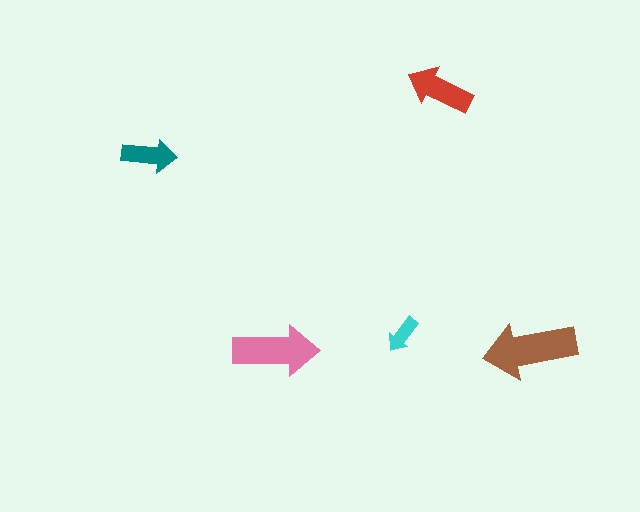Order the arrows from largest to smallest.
the brown one, the pink one, the red one, the teal one, the cyan one.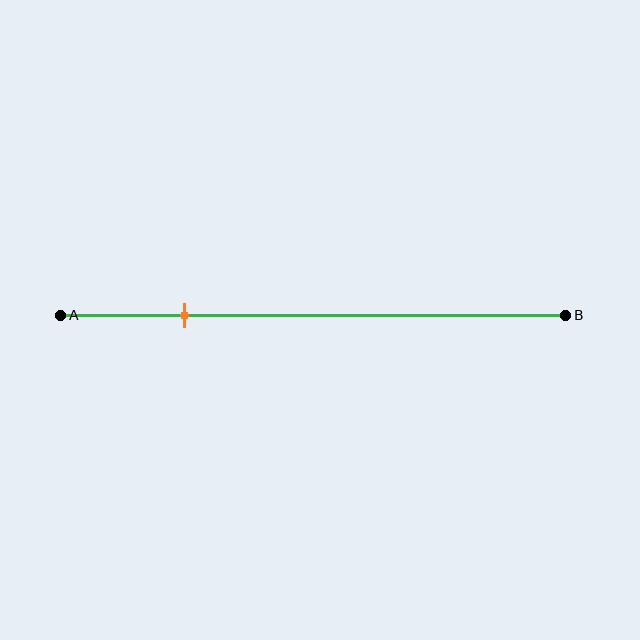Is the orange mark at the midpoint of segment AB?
No, the mark is at about 25% from A, not at the 50% midpoint.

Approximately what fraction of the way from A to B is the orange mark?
The orange mark is approximately 25% of the way from A to B.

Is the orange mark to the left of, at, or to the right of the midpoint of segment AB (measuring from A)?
The orange mark is to the left of the midpoint of segment AB.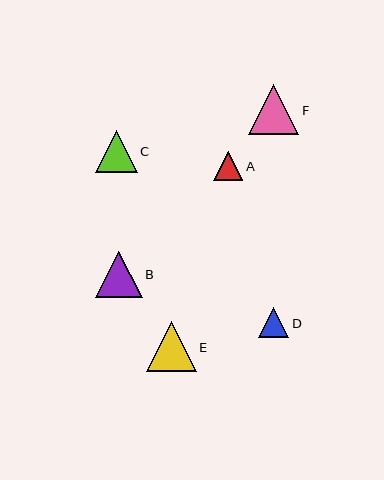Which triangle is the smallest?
Triangle A is the smallest with a size of approximately 29 pixels.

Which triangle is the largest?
Triangle F is the largest with a size of approximately 50 pixels.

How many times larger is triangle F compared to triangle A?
Triangle F is approximately 1.7 times the size of triangle A.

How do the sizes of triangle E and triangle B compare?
Triangle E and triangle B are approximately the same size.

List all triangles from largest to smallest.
From largest to smallest: F, E, B, C, D, A.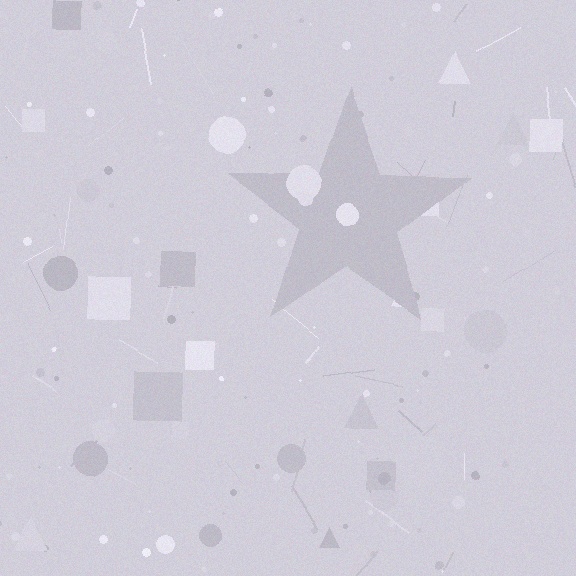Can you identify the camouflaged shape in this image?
The camouflaged shape is a star.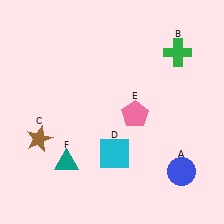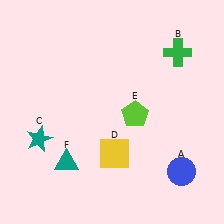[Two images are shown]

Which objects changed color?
C changed from brown to teal. D changed from cyan to yellow. E changed from pink to lime.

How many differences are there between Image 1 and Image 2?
There are 3 differences between the two images.